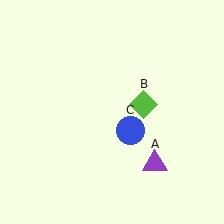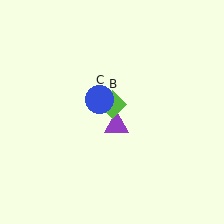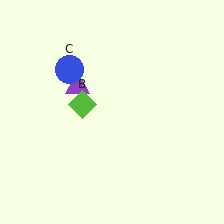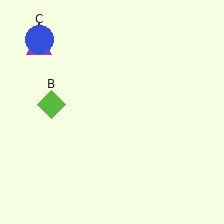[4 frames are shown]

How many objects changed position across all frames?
3 objects changed position: purple triangle (object A), lime diamond (object B), blue circle (object C).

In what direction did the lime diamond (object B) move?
The lime diamond (object B) moved left.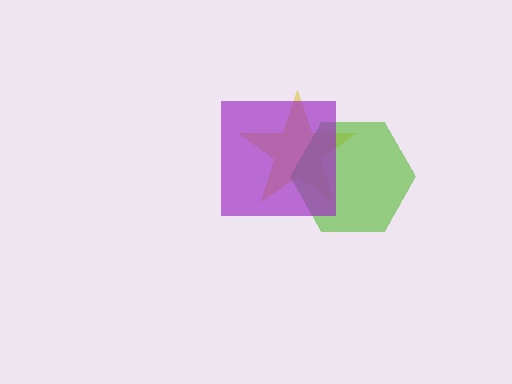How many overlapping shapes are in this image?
There are 3 overlapping shapes in the image.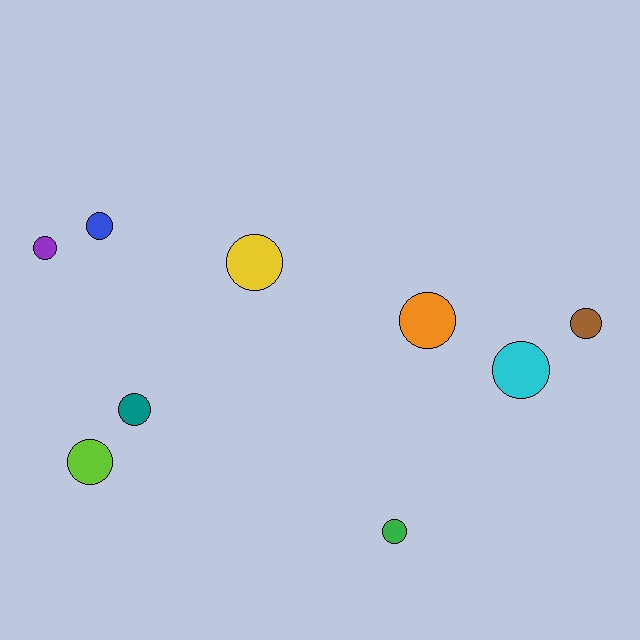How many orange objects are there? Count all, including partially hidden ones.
There is 1 orange object.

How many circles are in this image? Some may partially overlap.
There are 9 circles.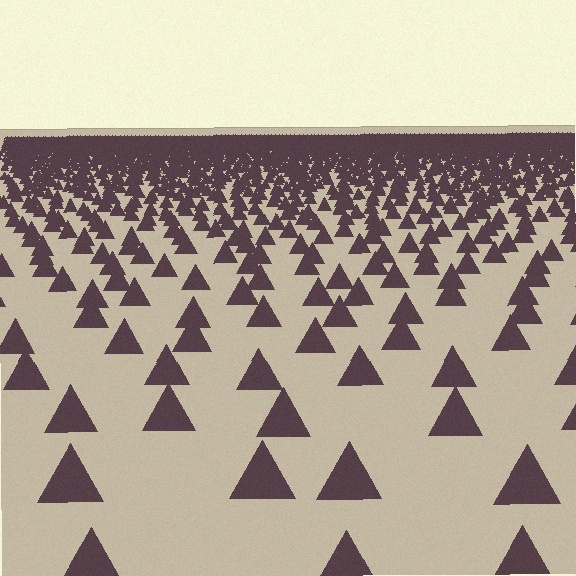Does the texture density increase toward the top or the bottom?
Density increases toward the top.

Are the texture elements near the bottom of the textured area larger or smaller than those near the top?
Larger. Near the bottom, elements are closer to the viewer and appear at a bigger on-screen size.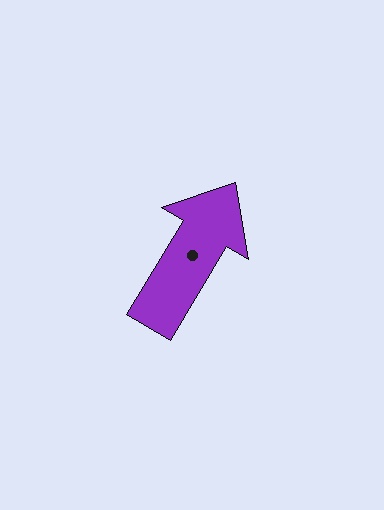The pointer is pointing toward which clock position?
Roughly 1 o'clock.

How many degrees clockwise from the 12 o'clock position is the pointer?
Approximately 31 degrees.